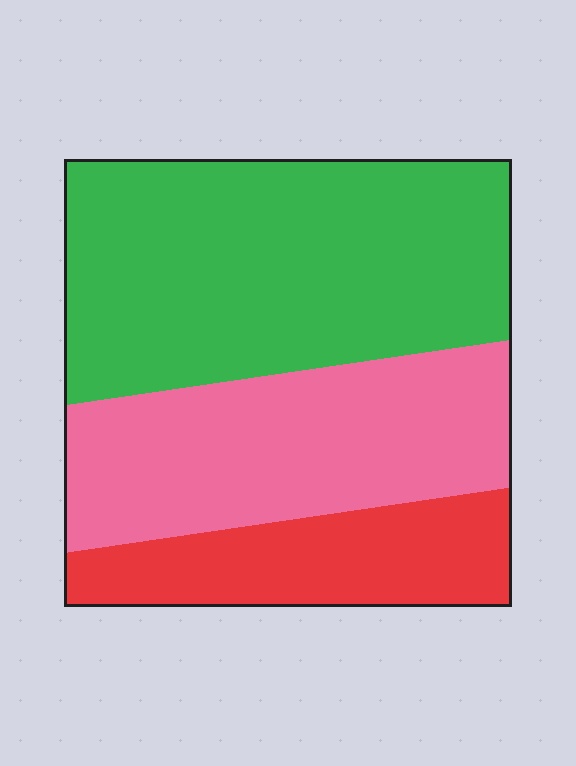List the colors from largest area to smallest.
From largest to smallest: green, pink, red.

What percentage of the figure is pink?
Pink covers about 35% of the figure.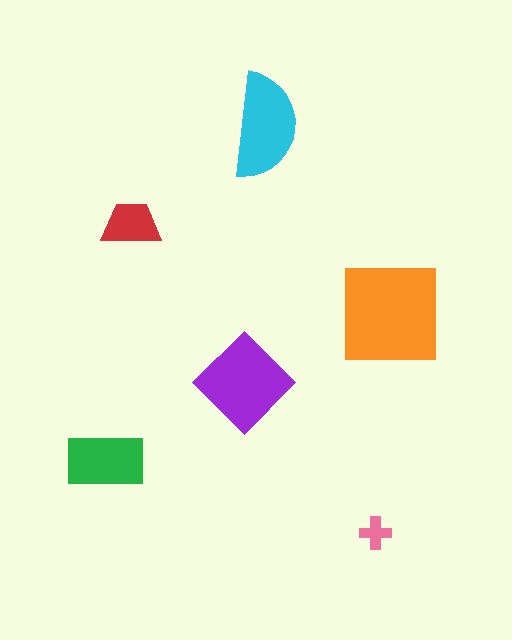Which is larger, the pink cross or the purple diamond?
The purple diamond.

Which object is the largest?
The orange square.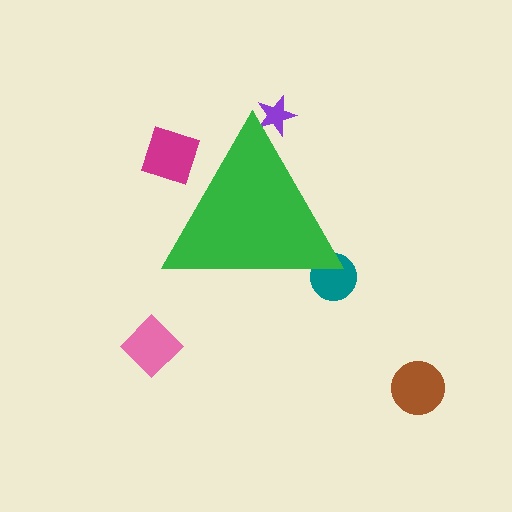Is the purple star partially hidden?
Yes, the purple star is partially hidden behind the green triangle.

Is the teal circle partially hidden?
Yes, the teal circle is partially hidden behind the green triangle.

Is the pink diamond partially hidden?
No, the pink diamond is fully visible.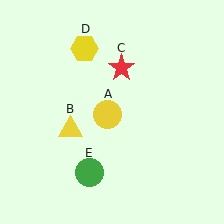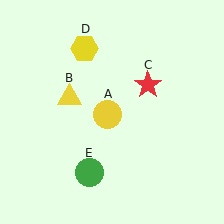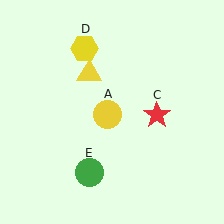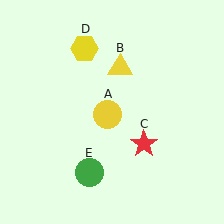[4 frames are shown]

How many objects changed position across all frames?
2 objects changed position: yellow triangle (object B), red star (object C).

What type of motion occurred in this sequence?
The yellow triangle (object B), red star (object C) rotated clockwise around the center of the scene.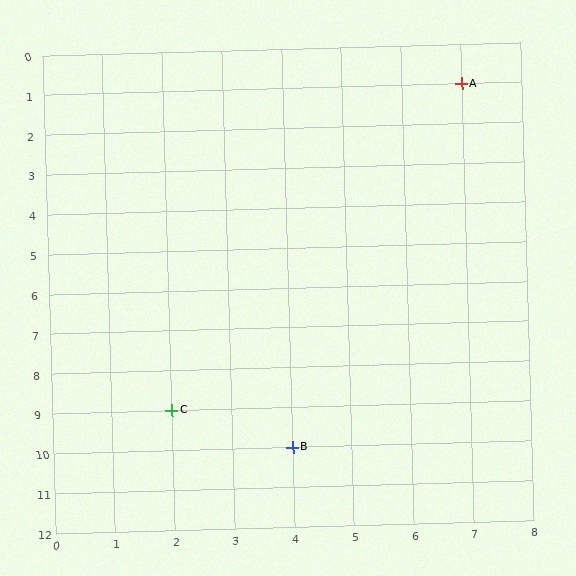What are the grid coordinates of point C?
Point C is at grid coordinates (2, 9).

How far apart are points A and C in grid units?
Points A and C are 5 columns and 8 rows apart (about 9.4 grid units diagonally).